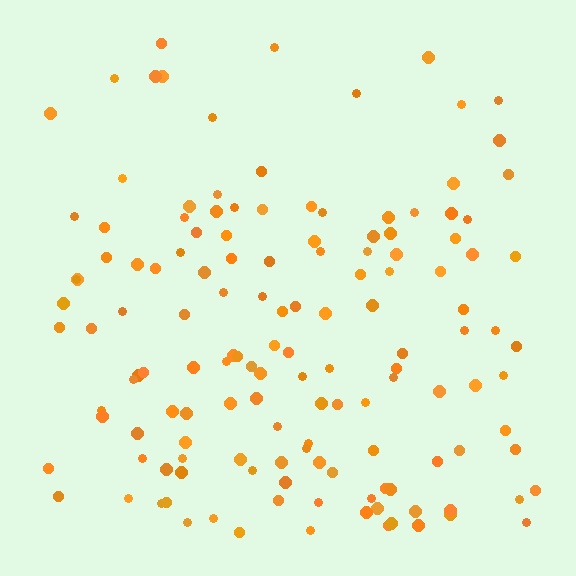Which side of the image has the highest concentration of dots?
The bottom.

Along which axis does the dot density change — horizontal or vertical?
Vertical.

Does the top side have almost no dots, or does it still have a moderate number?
Still a moderate number, just noticeably fewer than the bottom.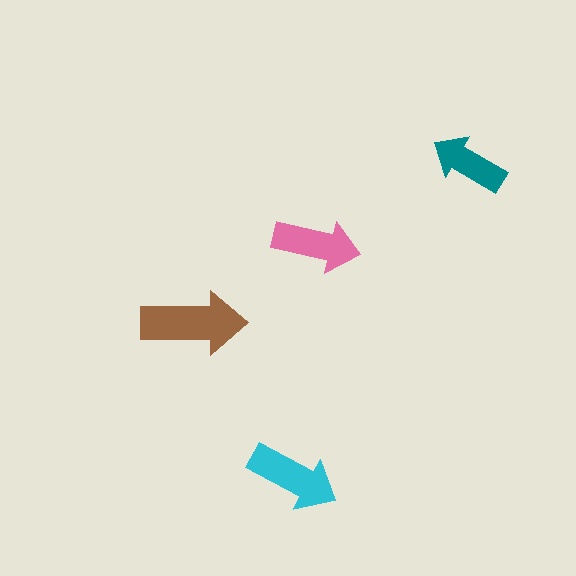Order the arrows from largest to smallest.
the brown one, the cyan one, the pink one, the teal one.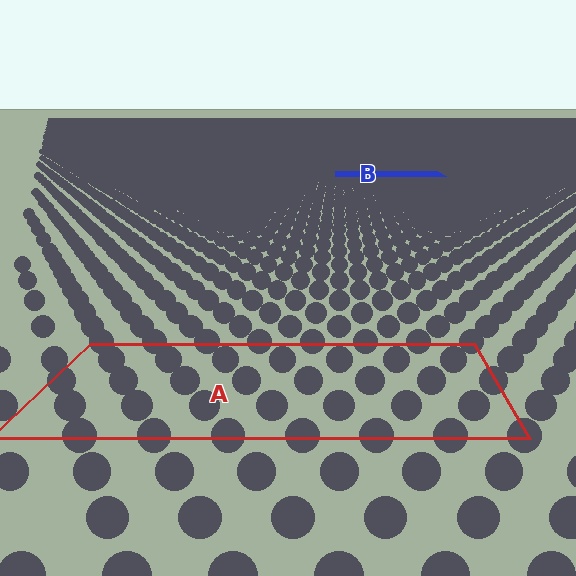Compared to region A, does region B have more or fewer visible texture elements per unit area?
Region B has more texture elements per unit area — they are packed more densely because it is farther away.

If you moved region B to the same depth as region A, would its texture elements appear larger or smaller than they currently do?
They would appear larger. At a closer depth, the same texture elements are projected at a bigger on-screen size.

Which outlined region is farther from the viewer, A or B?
Region B is farther from the viewer — the texture elements inside it appear smaller and more densely packed.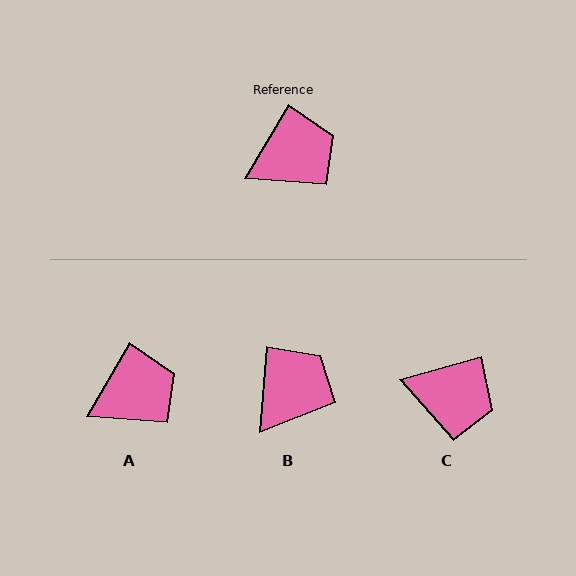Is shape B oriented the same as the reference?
No, it is off by about 25 degrees.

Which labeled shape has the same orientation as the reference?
A.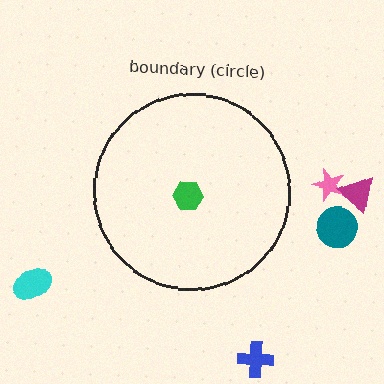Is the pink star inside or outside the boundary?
Outside.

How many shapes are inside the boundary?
1 inside, 5 outside.